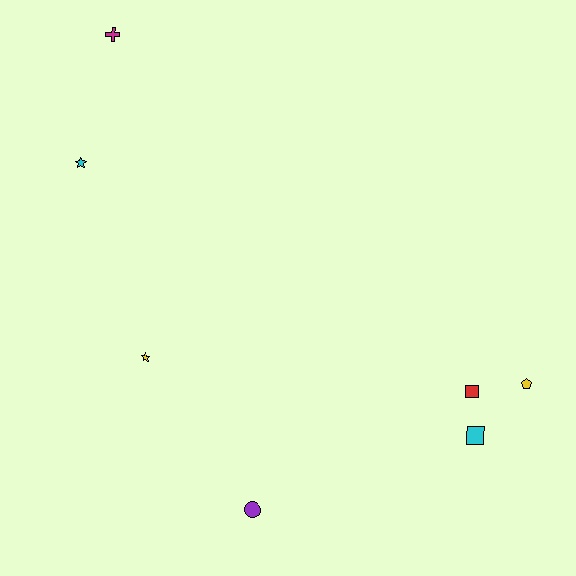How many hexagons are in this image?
There are no hexagons.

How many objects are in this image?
There are 7 objects.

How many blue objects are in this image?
There are no blue objects.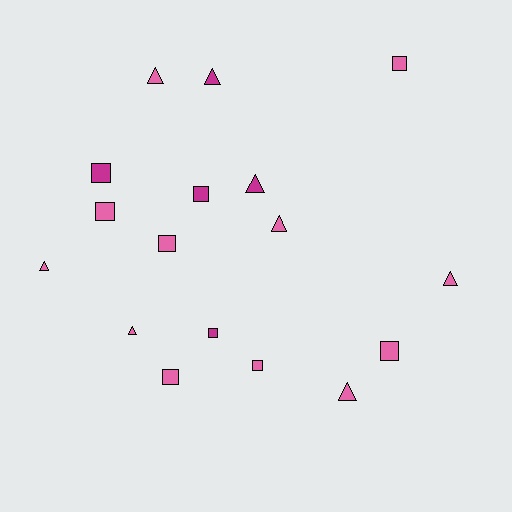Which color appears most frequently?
Pink, with 12 objects.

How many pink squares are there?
There are 6 pink squares.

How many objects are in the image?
There are 17 objects.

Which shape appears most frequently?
Square, with 9 objects.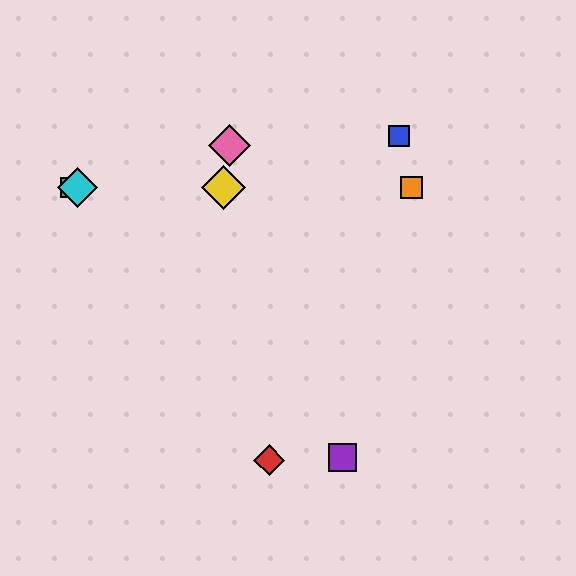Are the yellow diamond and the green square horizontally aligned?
Yes, both are at y≈188.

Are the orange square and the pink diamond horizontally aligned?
No, the orange square is at y≈188 and the pink diamond is at y≈146.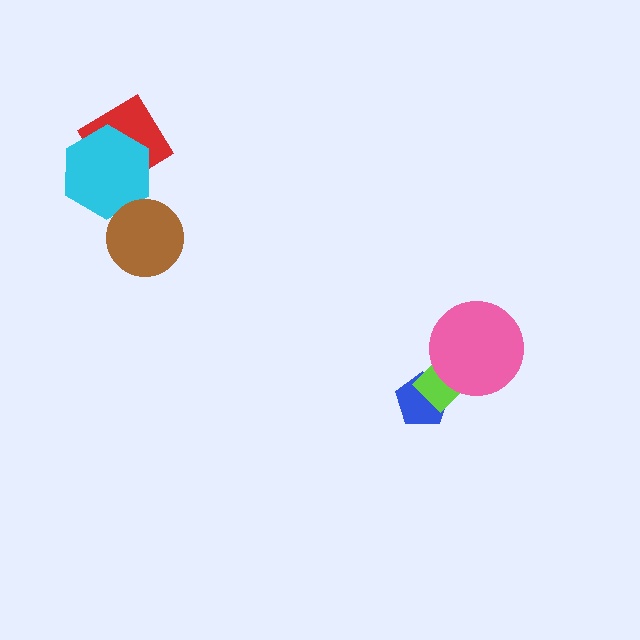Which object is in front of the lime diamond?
The pink circle is in front of the lime diamond.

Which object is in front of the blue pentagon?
The lime diamond is in front of the blue pentagon.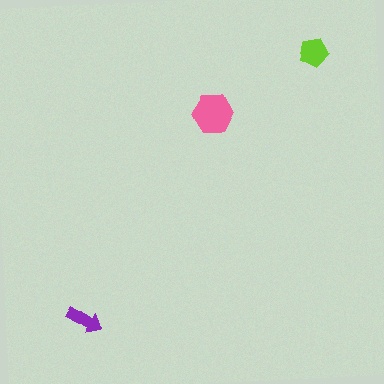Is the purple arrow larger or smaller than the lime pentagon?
Smaller.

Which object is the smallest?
The purple arrow.